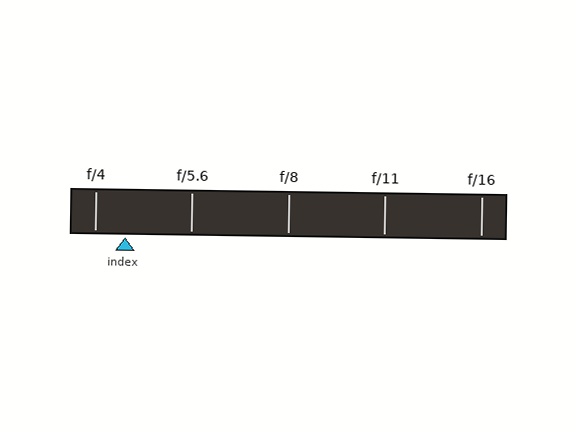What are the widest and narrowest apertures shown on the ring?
The widest aperture shown is f/4 and the narrowest is f/16.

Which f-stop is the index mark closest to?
The index mark is closest to f/4.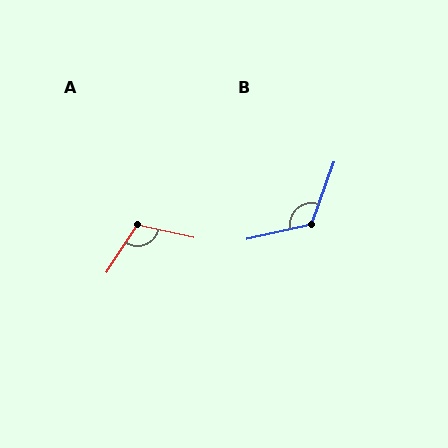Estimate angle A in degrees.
Approximately 111 degrees.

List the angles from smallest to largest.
A (111°), B (123°).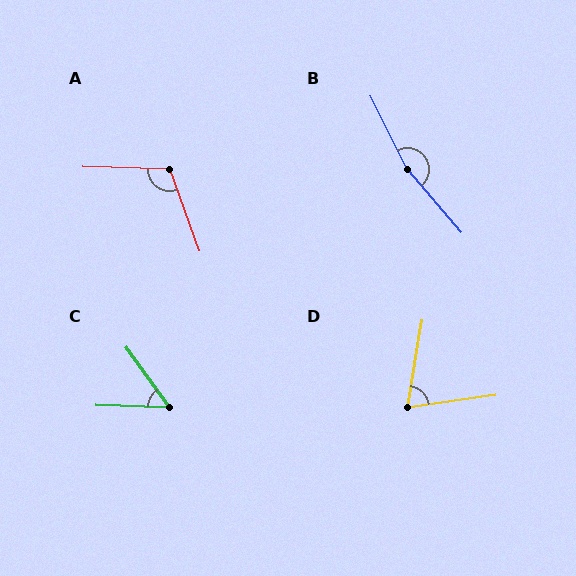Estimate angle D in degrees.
Approximately 73 degrees.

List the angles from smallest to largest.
C (52°), D (73°), A (112°), B (165°).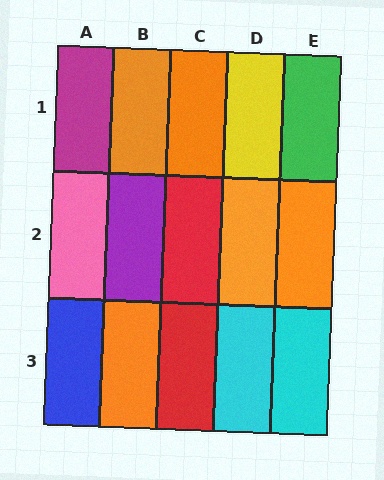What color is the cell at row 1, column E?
Green.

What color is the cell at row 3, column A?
Blue.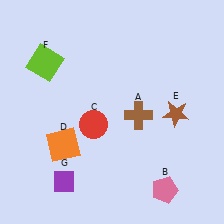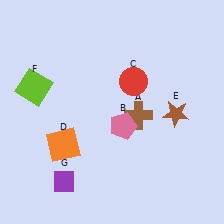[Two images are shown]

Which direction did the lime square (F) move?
The lime square (F) moved down.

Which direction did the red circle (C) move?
The red circle (C) moved up.